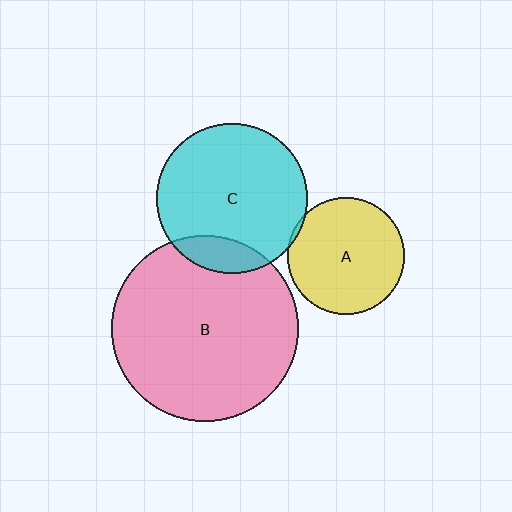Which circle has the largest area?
Circle B (pink).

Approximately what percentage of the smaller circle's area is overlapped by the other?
Approximately 5%.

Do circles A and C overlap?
Yes.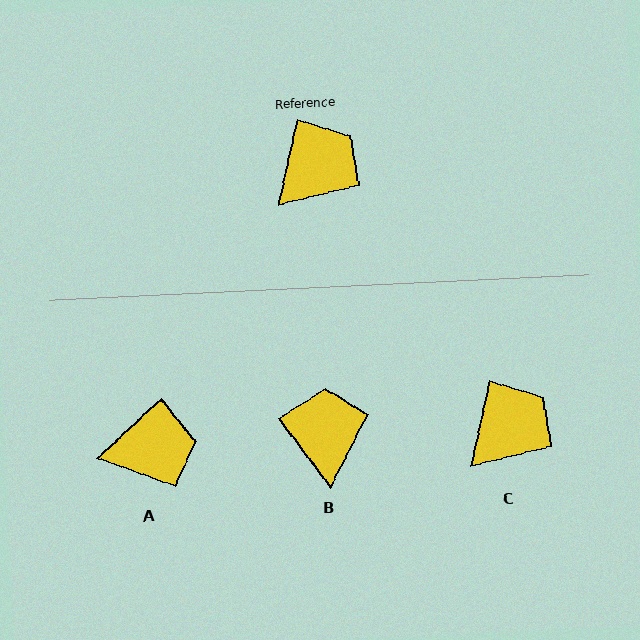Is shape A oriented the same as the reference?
No, it is off by about 34 degrees.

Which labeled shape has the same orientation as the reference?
C.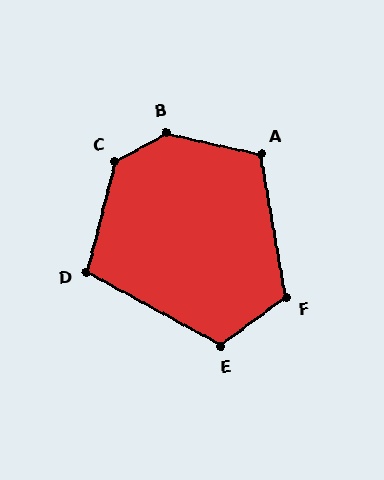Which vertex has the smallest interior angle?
D, at approximately 105 degrees.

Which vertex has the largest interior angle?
B, at approximately 138 degrees.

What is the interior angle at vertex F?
Approximately 117 degrees (obtuse).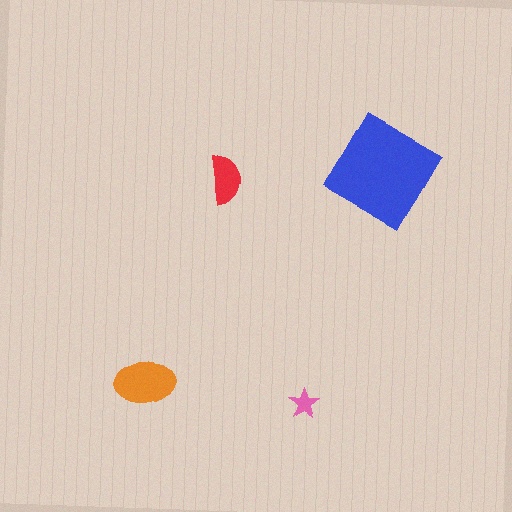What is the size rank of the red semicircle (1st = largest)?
3rd.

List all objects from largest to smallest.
The blue square, the orange ellipse, the red semicircle, the pink star.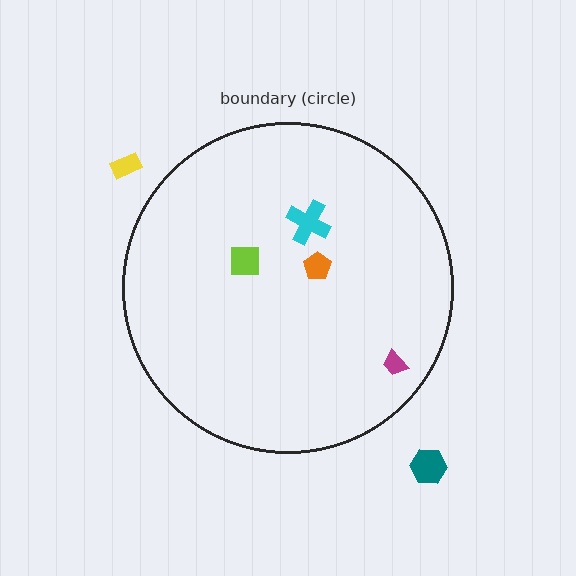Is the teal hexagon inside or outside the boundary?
Outside.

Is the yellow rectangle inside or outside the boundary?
Outside.